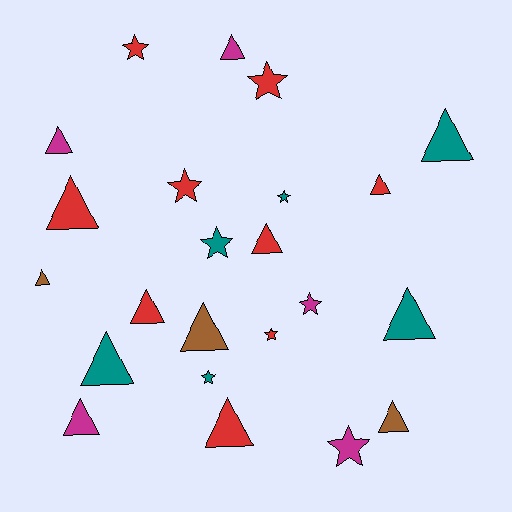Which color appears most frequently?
Red, with 9 objects.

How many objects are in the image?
There are 23 objects.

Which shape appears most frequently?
Triangle, with 14 objects.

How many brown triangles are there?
There are 3 brown triangles.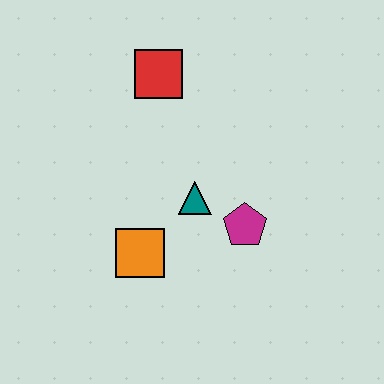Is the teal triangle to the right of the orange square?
Yes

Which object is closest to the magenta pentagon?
The teal triangle is closest to the magenta pentagon.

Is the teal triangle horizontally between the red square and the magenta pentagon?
Yes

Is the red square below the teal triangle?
No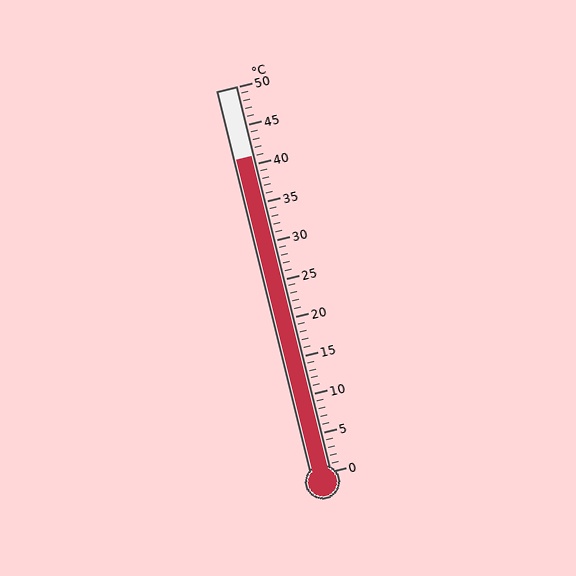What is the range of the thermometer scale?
The thermometer scale ranges from 0°C to 50°C.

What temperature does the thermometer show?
The thermometer shows approximately 41°C.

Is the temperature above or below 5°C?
The temperature is above 5°C.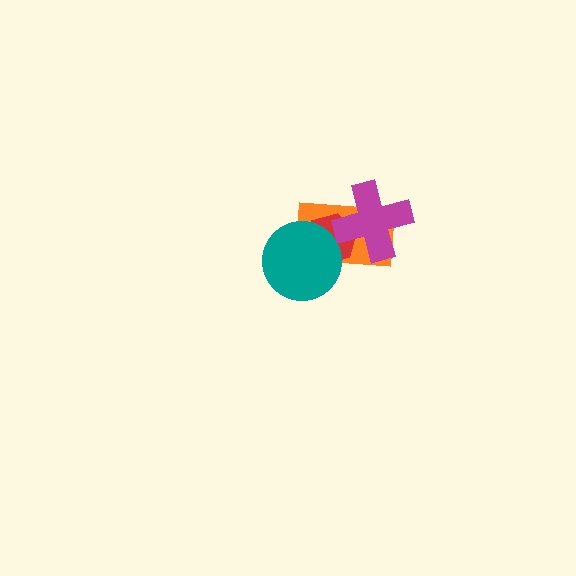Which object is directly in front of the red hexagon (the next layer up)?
The teal circle is directly in front of the red hexagon.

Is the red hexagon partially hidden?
Yes, it is partially covered by another shape.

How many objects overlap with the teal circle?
2 objects overlap with the teal circle.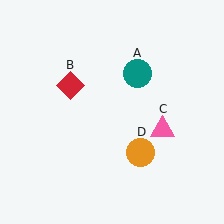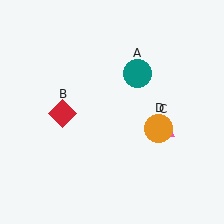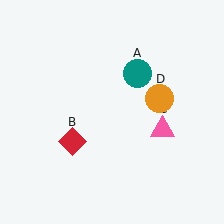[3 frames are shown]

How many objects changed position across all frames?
2 objects changed position: red diamond (object B), orange circle (object D).